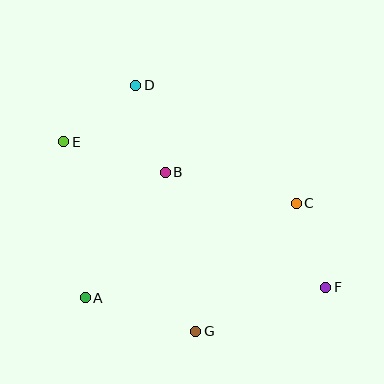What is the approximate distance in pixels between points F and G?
The distance between F and G is approximately 137 pixels.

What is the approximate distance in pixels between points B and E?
The distance between B and E is approximately 106 pixels.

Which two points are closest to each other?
Points C and F are closest to each other.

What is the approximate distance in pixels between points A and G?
The distance between A and G is approximately 116 pixels.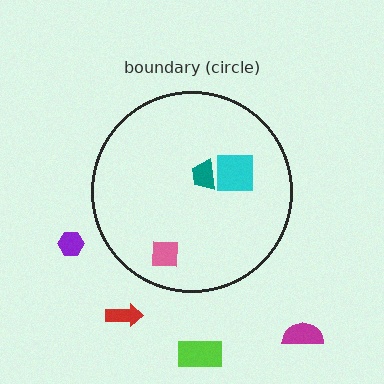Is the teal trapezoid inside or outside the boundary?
Inside.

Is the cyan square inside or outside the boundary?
Inside.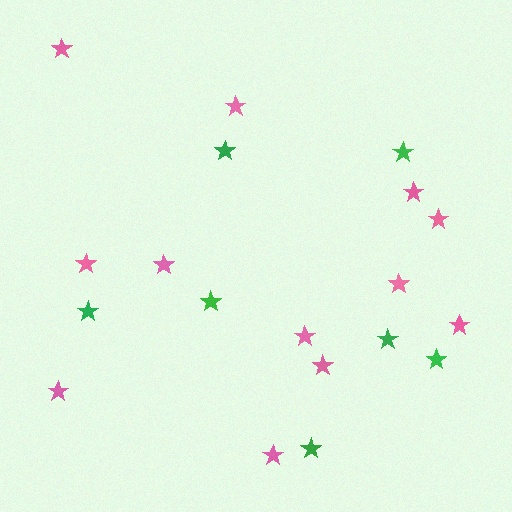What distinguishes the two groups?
There are 2 groups: one group of green stars (7) and one group of pink stars (12).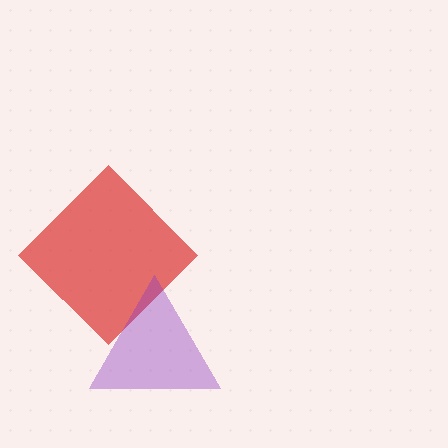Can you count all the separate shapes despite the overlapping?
Yes, there are 2 separate shapes.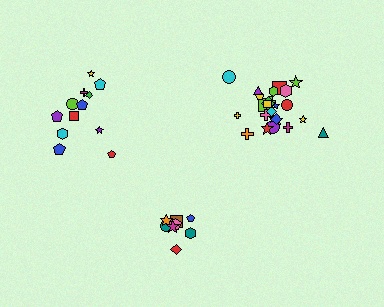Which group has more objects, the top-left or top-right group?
The top-right group.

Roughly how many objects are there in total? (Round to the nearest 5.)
Roughly 45 objects in total.